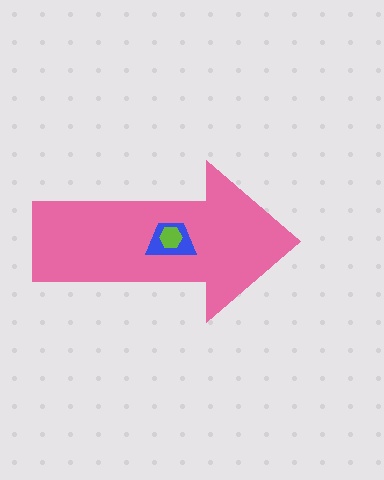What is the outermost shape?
The pink arrow.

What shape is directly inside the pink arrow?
The blue trapezoid.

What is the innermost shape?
The lime hexagon.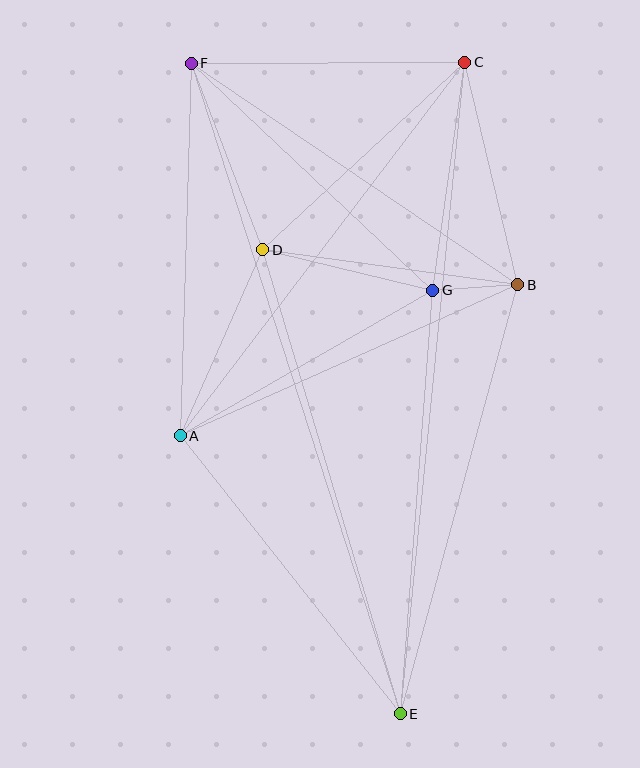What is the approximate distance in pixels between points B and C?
The distance between B and C is approximately 229 pixels.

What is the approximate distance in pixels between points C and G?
The distance between C and G is approximately 231 pixels.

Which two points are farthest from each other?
Points E and F are farthest from each other.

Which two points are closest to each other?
Points B and G are closest to each other.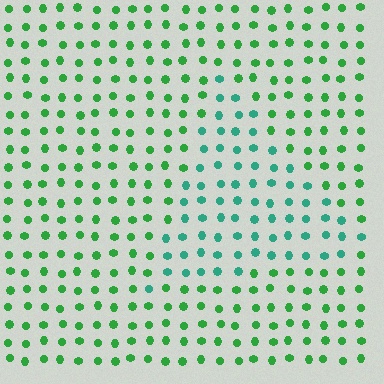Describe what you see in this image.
The image is filled with small green elements in a uniform arrangement. A triangle-shaped region is visible where the elements are tinted to a slightly different hue, forming a subtle color boundary.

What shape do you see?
I see a triangle.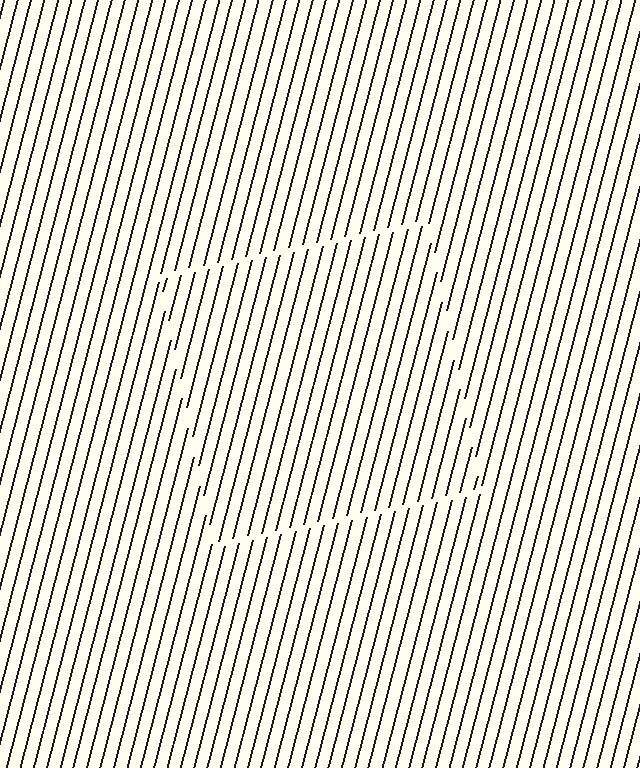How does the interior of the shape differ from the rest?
The interior of the shape contains the same grating, shifted by half a period — the contour is defined by the phase discontinuity where line-ends from the inner and outer gratings abut.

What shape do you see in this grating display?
An illusory square. The interior of the shape contains the same grating, shifted by half a period — the contour is defined by the phase discontinuity where line-ends from the inner and outer gratings abut.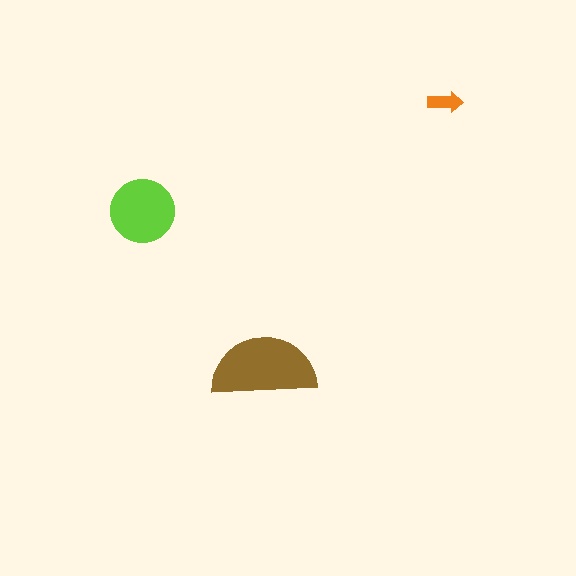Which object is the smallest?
The orange arrow.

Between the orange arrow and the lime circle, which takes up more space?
The lime circle.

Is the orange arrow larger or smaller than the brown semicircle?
Smaller.